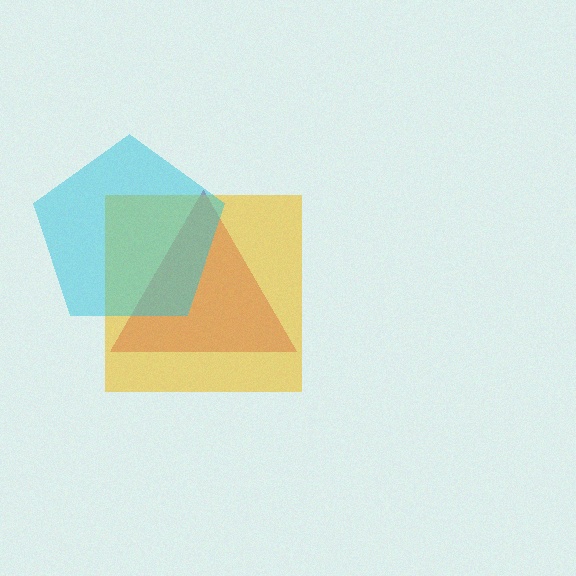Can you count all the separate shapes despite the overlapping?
Yes, there are 3 separate shapes.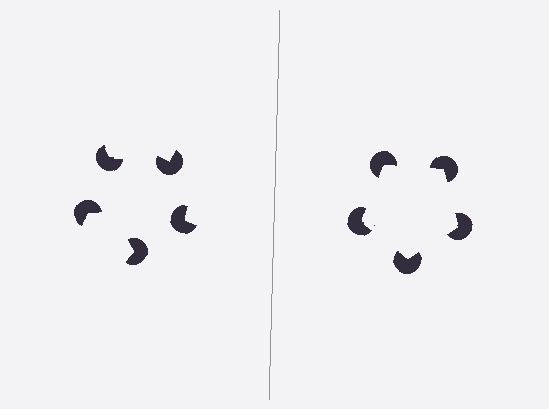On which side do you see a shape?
An illusory pentagon appears on the right side. On the left side the wedge cuts are rotated, so no coherent shape forms.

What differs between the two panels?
The pac-man discs are positioned identically on both sides; only the wedge orientations differ. On the right they align to a pentagon; on the left they are misaligned.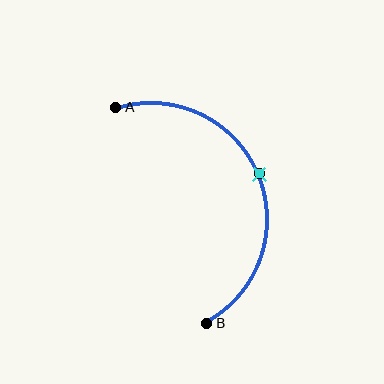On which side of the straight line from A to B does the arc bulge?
The arc bulges to the right of the straight line connecting A and B.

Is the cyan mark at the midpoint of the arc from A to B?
Yes. The cyan mark lies on the arc at equal arc-length from both A and B — it is the arc midpoint.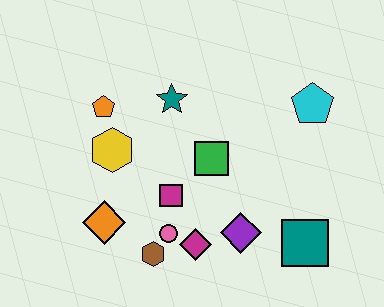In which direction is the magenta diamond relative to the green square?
The magenta diamond is below the green square.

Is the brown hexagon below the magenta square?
Yes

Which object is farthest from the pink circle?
The cyan pentagon is farthest from the pink circle.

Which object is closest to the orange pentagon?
The yellow hexagon is closest to the orange pentagon.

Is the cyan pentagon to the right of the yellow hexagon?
Yes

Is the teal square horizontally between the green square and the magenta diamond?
No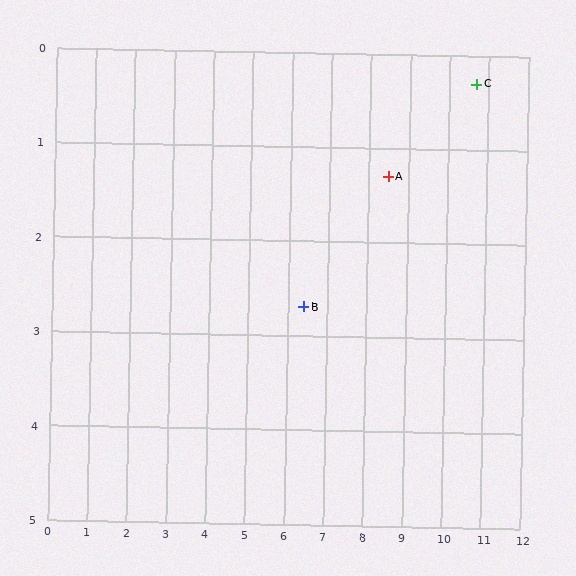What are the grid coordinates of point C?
Point C is at approximately (10.7, 0.3).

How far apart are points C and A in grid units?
Points C and A are about 2.4 grid units apart.